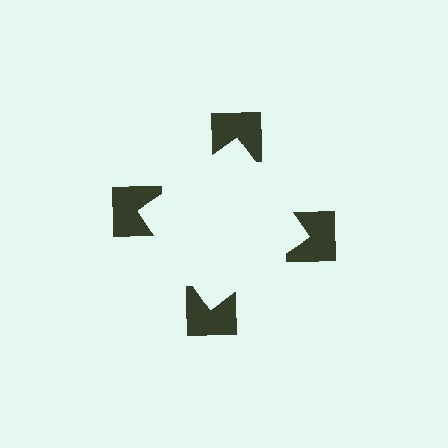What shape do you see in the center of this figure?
An illusory square — its edges are inferred from the aligned wedge cuts in the notched squares, not physically drawn.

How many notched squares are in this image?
There are 4 — one at each vertex of the illusory square.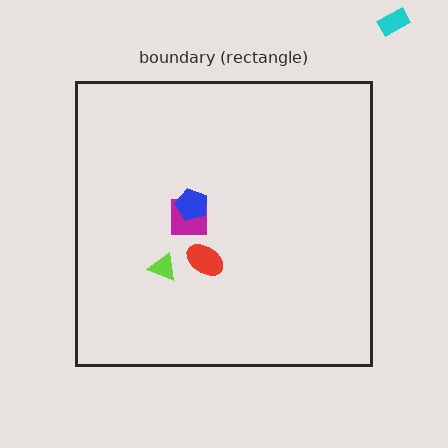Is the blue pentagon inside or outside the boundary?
Inside.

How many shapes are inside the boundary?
4 inside, 1 outside.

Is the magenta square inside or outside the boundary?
Inside.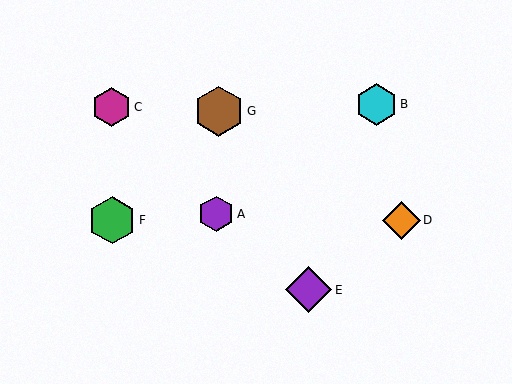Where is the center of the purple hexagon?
The center of the purple hexagon is at (216, 214).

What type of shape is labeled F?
Shape F is a green hexagon.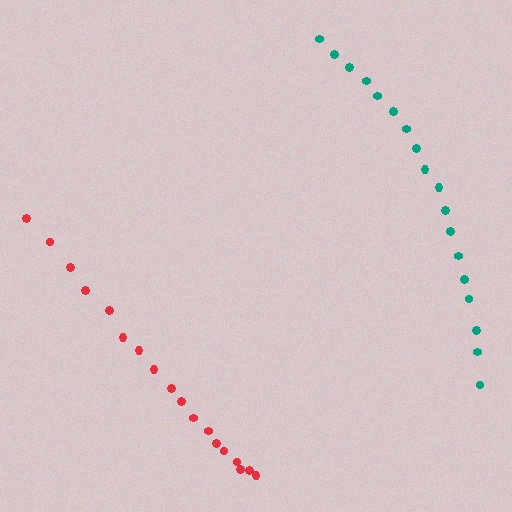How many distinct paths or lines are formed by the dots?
There are 2 distinct paths.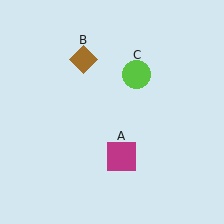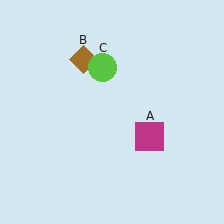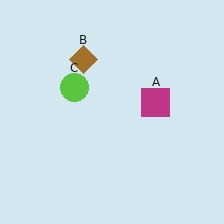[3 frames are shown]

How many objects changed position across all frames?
2 objects changed position: magenta square (object A), lime circle (object C).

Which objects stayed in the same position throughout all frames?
Brown diamond (object B) remained stationary.